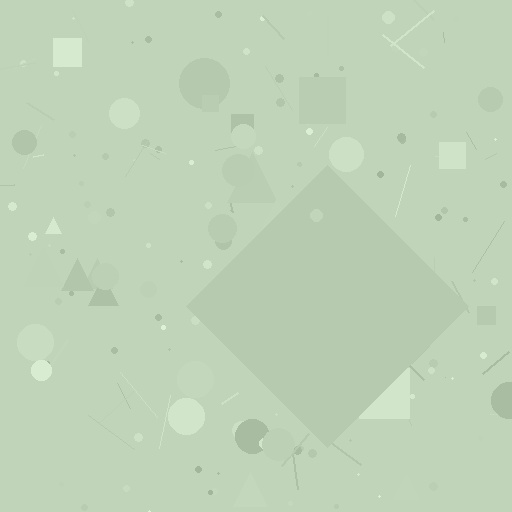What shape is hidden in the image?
A diamond is hidden in the image.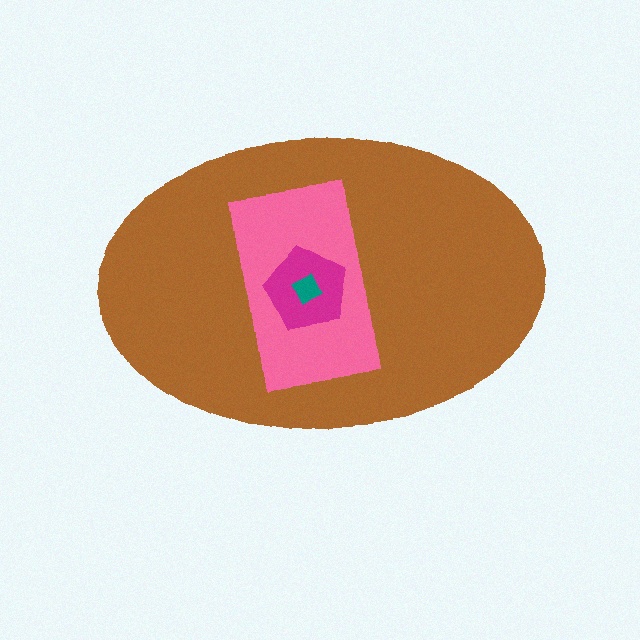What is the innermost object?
The teal square.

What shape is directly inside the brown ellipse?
The pink rectangle.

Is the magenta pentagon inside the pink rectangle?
Yes.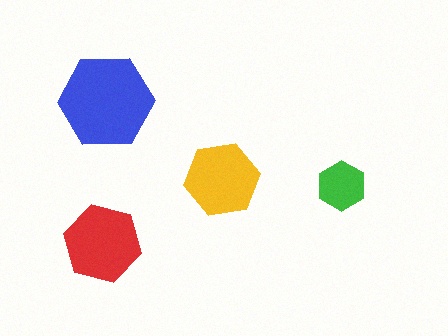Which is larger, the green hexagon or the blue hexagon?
The blue one.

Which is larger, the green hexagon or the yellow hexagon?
The yellow one.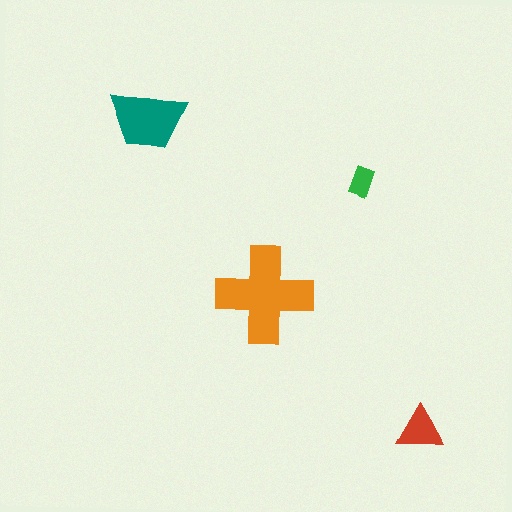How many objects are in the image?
There are 4 objects in the image.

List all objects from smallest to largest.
The green rectangle, the red triangle, the teal trapezoid, the orange cross.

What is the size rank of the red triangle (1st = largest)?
3rd.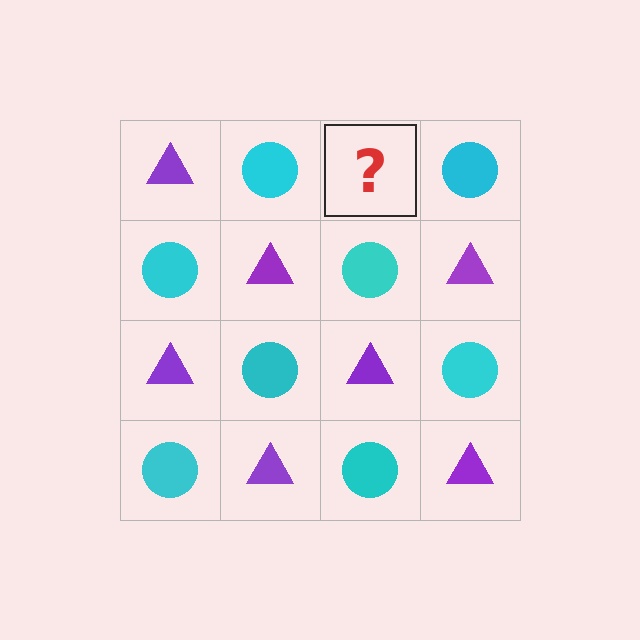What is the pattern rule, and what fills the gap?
The rule is that it alternates purple triangle and cyan circle in a checkerboard pattern. The gap should be filled with a purple triangle.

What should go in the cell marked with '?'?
The missing cell should contain a purple triangle.